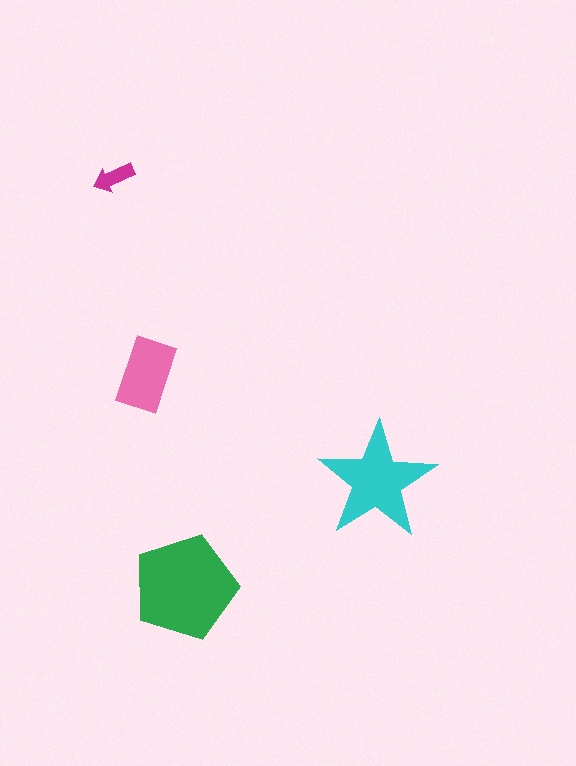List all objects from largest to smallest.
The green pentagon, the cyan star, the pink rectangle, the magenta arrow.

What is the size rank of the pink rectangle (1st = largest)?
3rd.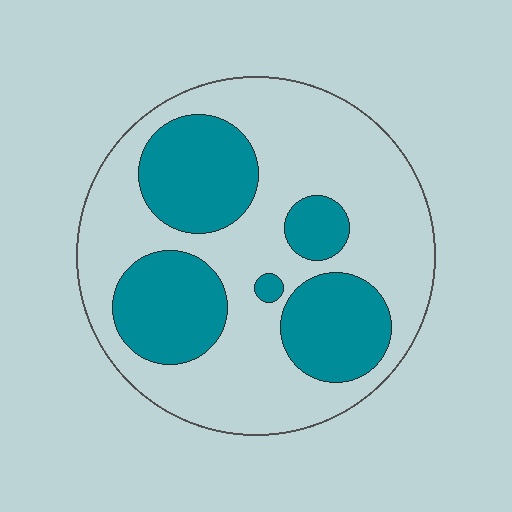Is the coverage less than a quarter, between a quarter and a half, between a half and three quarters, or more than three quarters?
Between a quarter and a half.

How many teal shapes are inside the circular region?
5.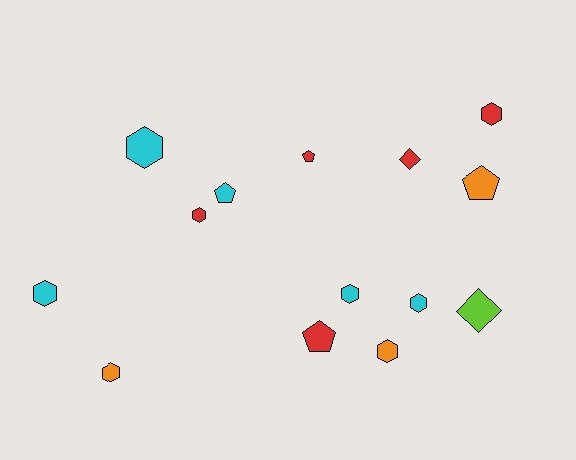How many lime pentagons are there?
There are no lime pentagons.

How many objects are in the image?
There are 14 objects.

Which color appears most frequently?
Red, with 5 objects.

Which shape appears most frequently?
Hexagon, with 8 objects.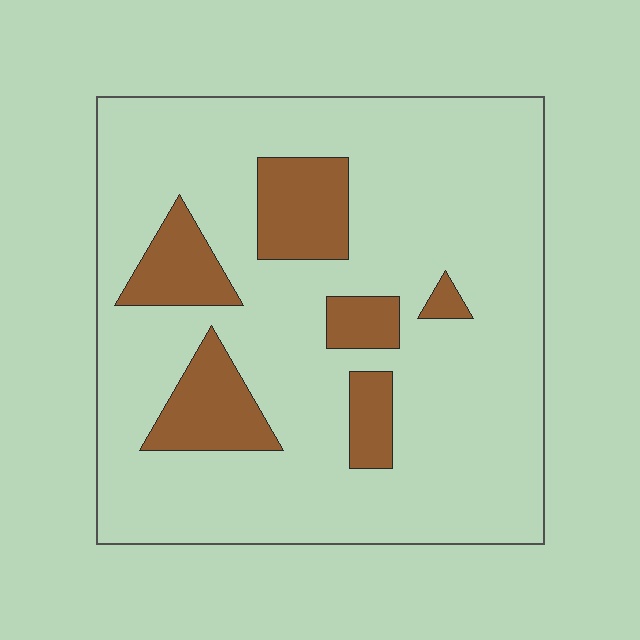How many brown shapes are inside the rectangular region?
6.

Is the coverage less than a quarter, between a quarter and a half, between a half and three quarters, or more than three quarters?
Less than a quarter.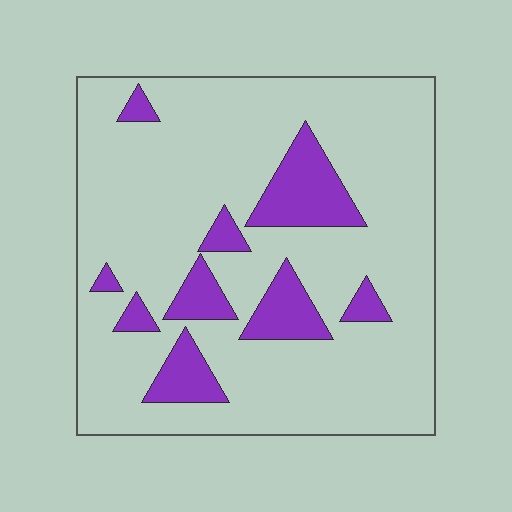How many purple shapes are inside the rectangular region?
9.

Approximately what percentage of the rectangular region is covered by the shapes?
Approximately 15%.